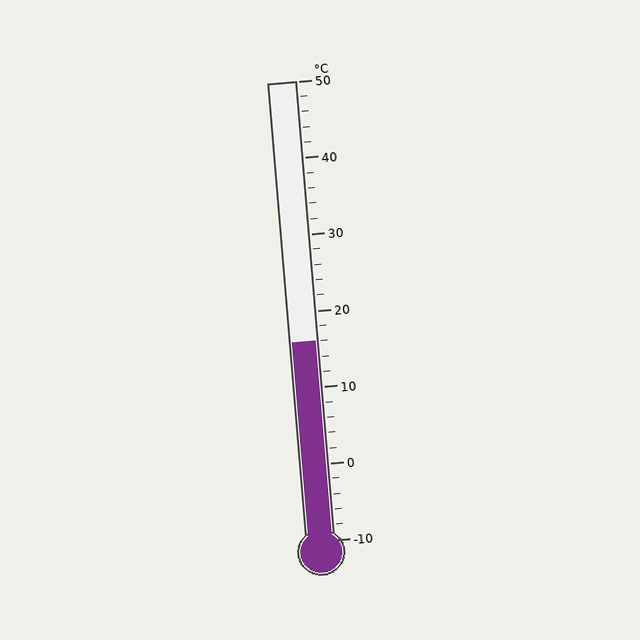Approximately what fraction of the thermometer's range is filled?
The thermometer is filled to approximately 45% of its range.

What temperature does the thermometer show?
The thermometer shows approximately 16°C.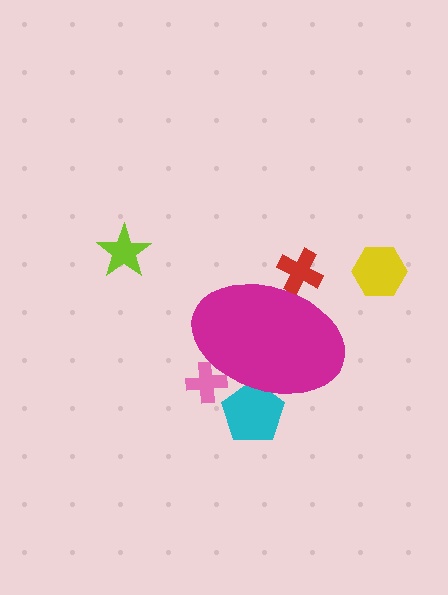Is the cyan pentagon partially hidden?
Yes, the cyan pentagon is partially hidden behind the magenta ellipse.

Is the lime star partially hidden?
No, the lime star is fully visible.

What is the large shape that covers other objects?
A magenta ellipse.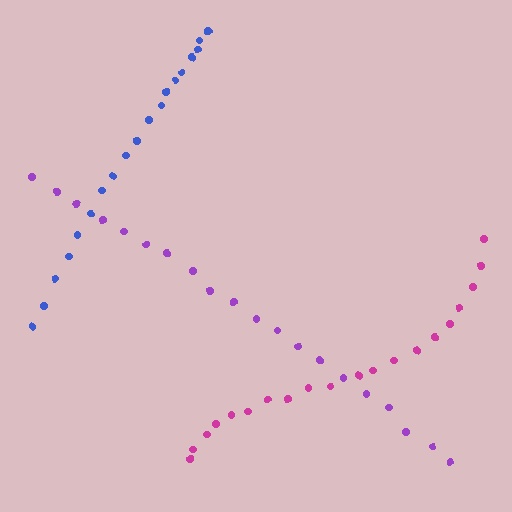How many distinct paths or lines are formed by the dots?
There are 3 distinct paths.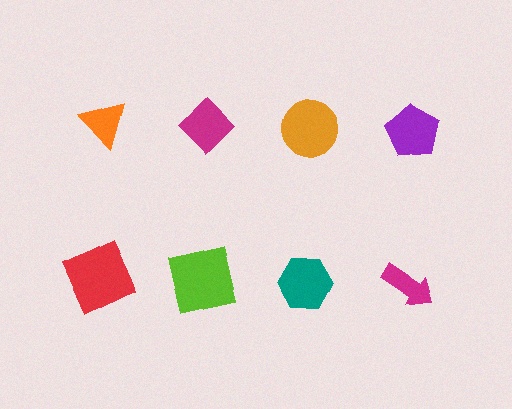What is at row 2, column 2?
A lime square.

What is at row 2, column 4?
A magenta arrow.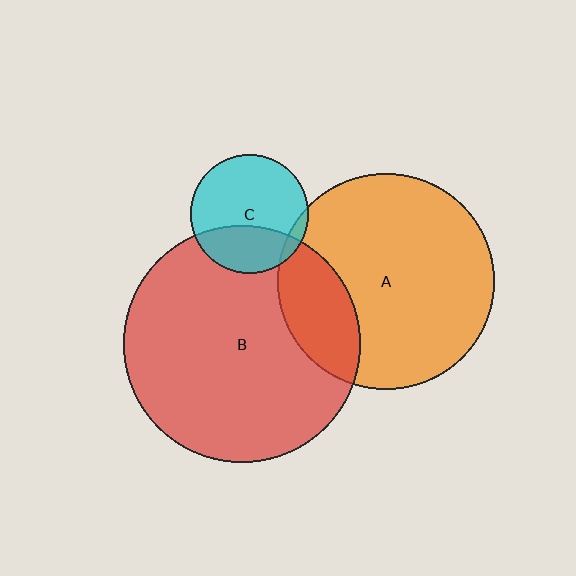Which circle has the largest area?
Circle B (red).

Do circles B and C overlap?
Yes.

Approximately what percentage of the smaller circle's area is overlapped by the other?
Approximately 35%.